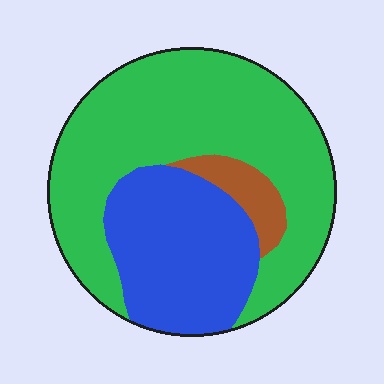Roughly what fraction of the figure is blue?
Blue takes up about one third (1/3) of the figure.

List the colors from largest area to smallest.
From largest to smallest: green, blue, brown.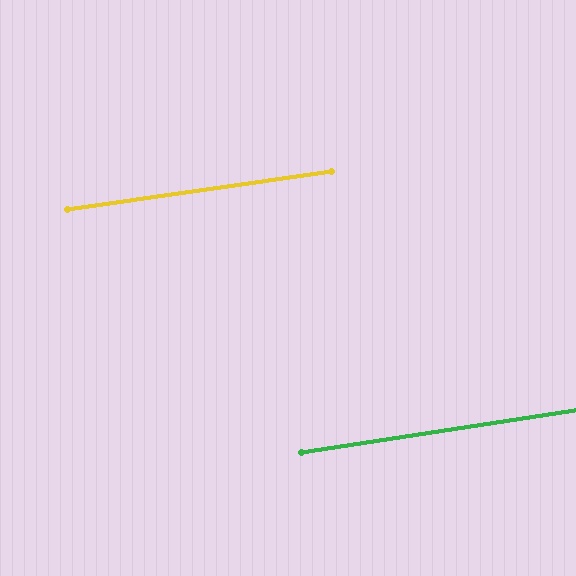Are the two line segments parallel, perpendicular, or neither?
Parallel — their directions differ by only 0.2°.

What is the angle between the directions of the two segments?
Approximately 0 degrees.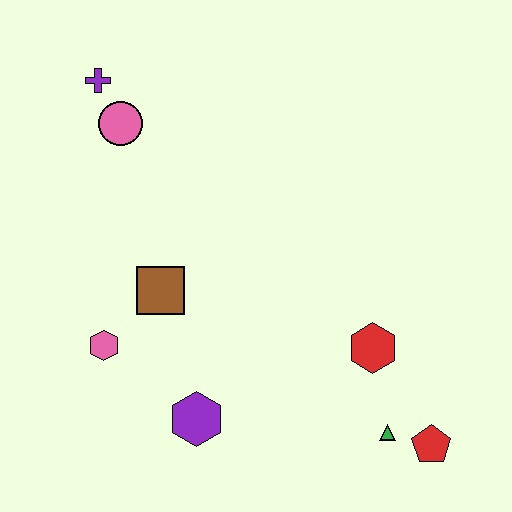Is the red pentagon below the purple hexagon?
Yes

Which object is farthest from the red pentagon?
The purple cross is farthest from the red pentagon.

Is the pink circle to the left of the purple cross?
No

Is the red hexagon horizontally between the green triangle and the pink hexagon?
Yes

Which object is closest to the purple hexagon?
The pink hexagon is closest to the purple hexagon.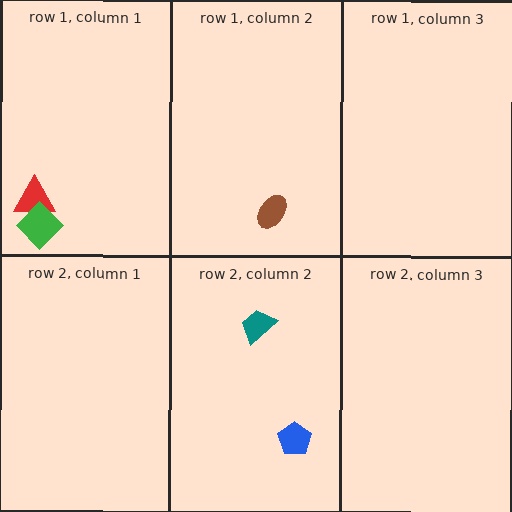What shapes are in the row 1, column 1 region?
The red triangle, the green diamond.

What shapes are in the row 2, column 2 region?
The blue pentagon, the teal trapezoid.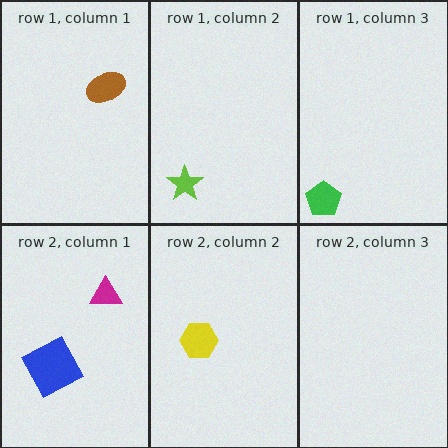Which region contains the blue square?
The row 2, column 1 region.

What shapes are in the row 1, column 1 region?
The brown ellipse.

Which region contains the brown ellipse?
The row 1, column 1 region.